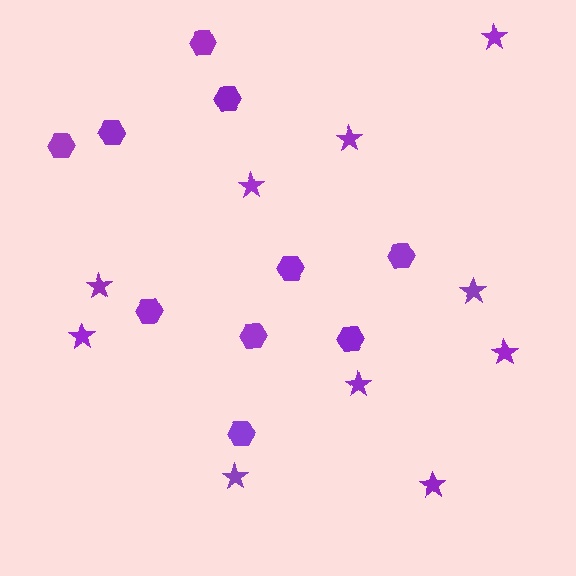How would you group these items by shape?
There are 2 groups: one group of hexagons (10) and one group of stars (10).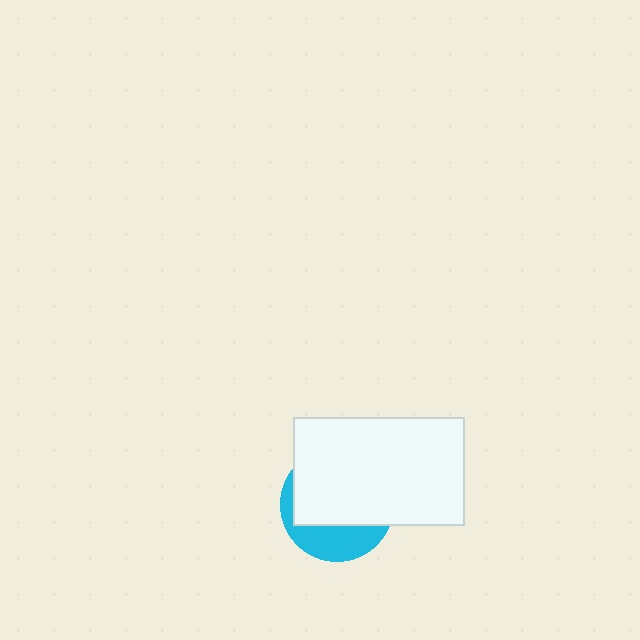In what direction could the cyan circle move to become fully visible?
The cyan circle could move down. That would shift it out from behind the white rectangle entirely.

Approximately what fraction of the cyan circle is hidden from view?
Roughly 67% of the cyan circle is hidden behind the white rectangle.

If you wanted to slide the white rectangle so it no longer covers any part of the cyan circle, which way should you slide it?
Slide it up — that is the most direct way to separate the two shapes.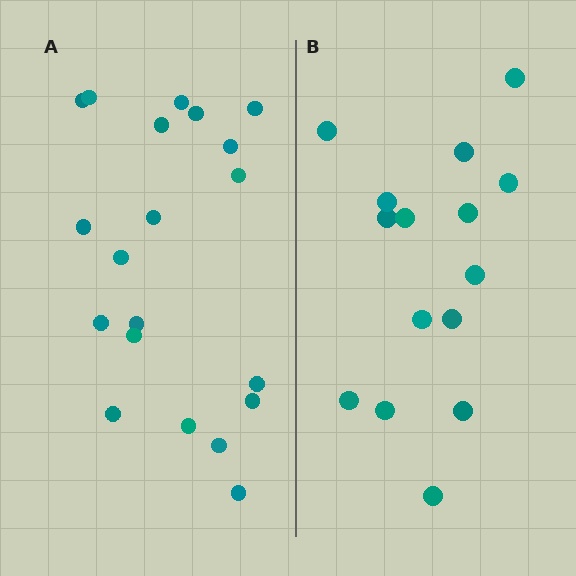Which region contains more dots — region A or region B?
Region A (the left region) has more dots.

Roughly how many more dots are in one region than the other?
Region A has about 5 more dots than region B.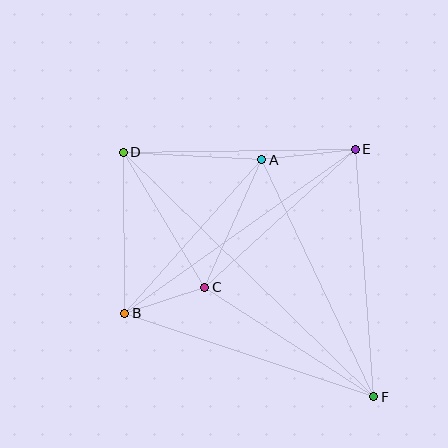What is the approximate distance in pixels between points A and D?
The distance between A and D is approximately 139 pixels.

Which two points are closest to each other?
Points B and C are closest to each other.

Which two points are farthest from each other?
Points D and F are farthest from each other.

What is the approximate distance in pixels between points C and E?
The distance between C and E is approximately 204 pixels.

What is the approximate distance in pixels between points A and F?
The distance between A and F is approximately 262 pixels.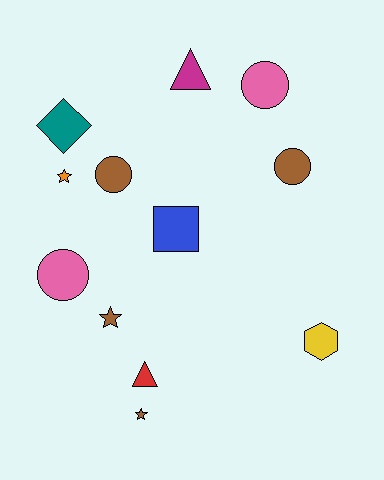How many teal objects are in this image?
There is 1 teal object.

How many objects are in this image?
There are 12 objects.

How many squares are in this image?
There is 1 square.